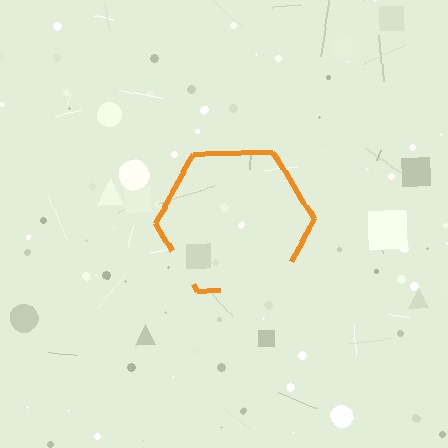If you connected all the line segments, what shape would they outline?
They would outline a hexagon.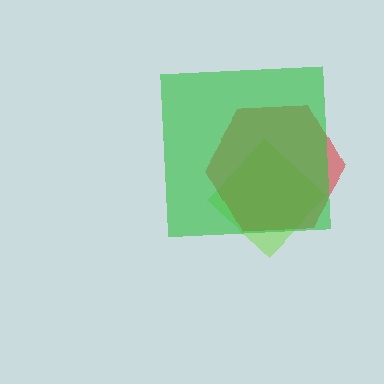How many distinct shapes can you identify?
There are 3 distinct shapes: a lime diamond, a red hexagon, a green square.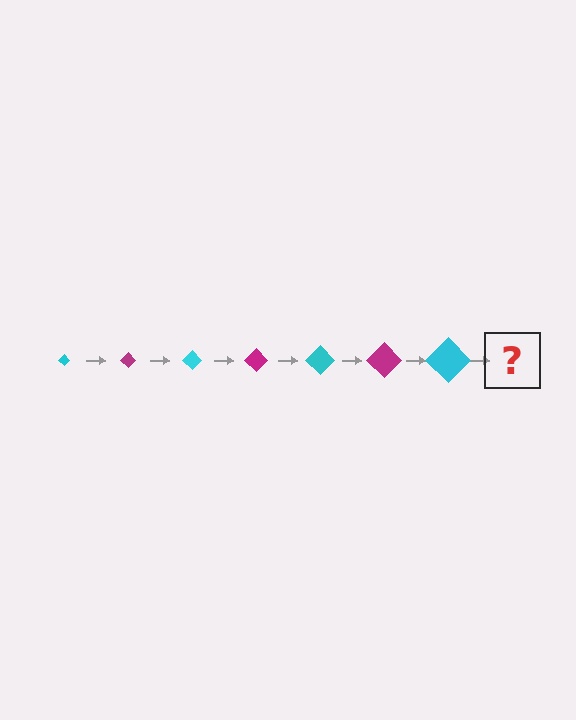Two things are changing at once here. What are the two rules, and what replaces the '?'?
The two rules are that the diamond grows larger each step and the color cycles through cyan and magenta. The '?' should be a magenta diamond, larger than the previous one.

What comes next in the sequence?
The next element should be a magenta diamond, larger than the previous one.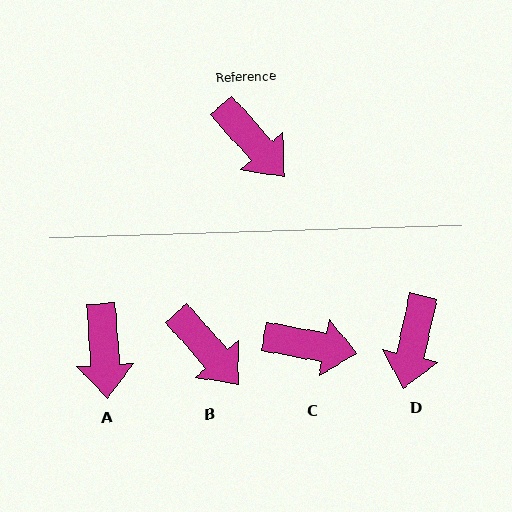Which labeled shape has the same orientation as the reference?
B.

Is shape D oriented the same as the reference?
No, it is off by about 54 degrees.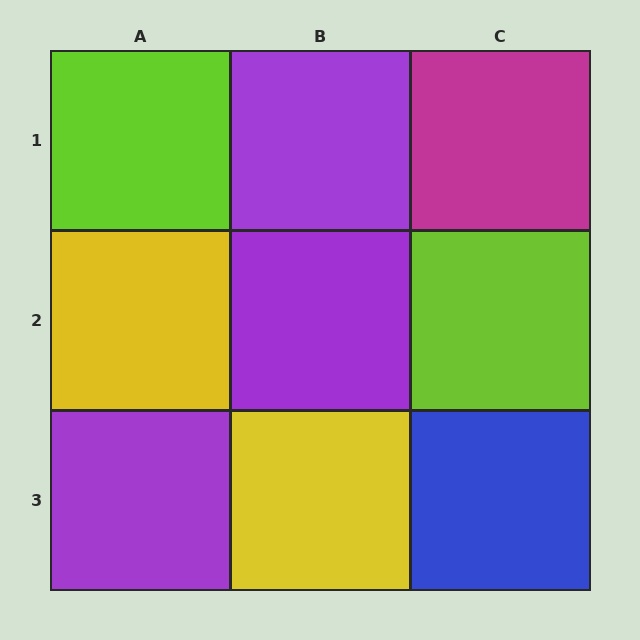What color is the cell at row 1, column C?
Magenta.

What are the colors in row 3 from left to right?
Purple, yellow, blue.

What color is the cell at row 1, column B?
Purple.